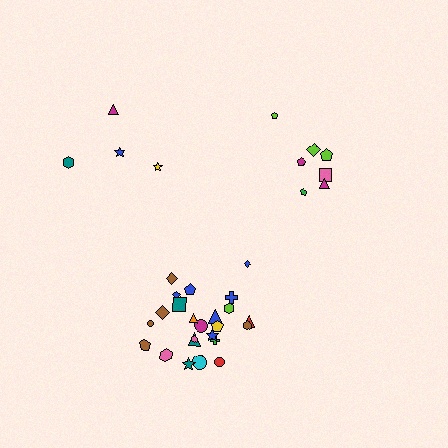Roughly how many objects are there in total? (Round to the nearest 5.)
Roughly 35 objects in total.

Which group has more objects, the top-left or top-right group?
The top-right group.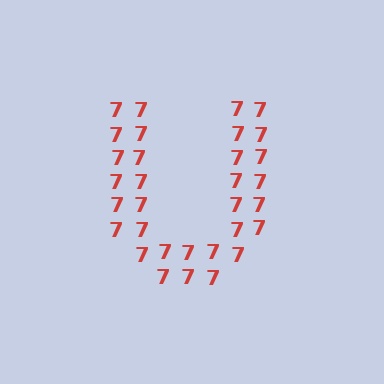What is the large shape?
The large shape is the letter U.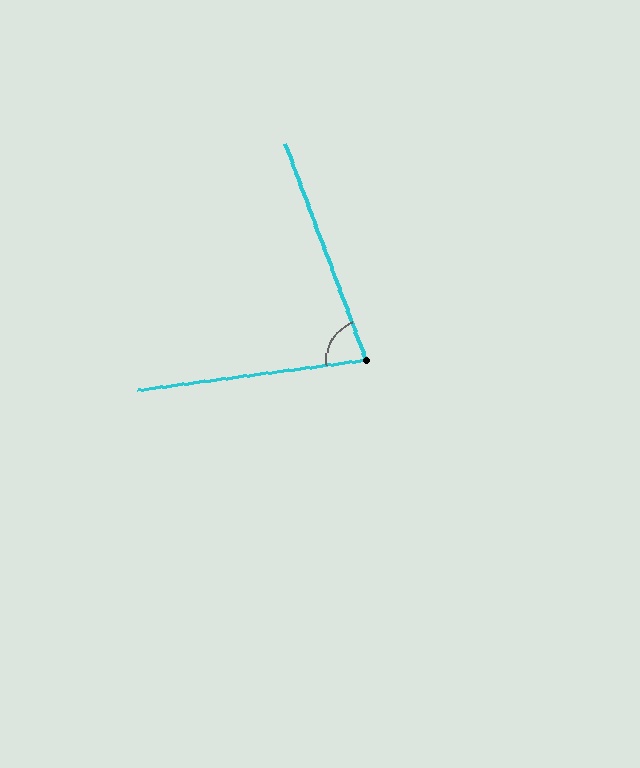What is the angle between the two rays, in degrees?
Approximately 77 degrees.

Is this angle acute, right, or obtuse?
It is acute.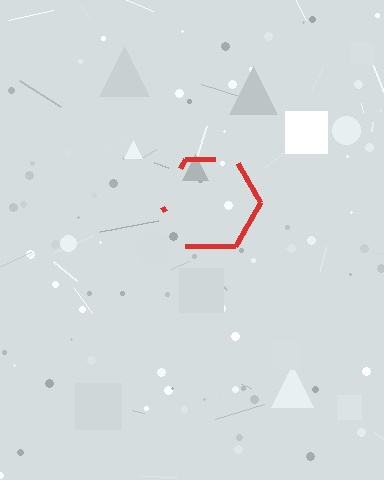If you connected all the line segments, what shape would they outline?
They would outline a hexagon.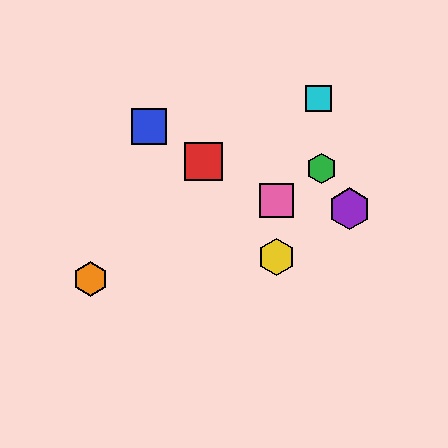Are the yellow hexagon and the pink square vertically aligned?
Yes, both are at x≈277.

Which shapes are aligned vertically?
The yellow hexagon, the pink square are aligned vertically.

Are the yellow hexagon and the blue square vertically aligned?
No, the yellow hexagon is at x≈277 and the blue square is at x≈149.